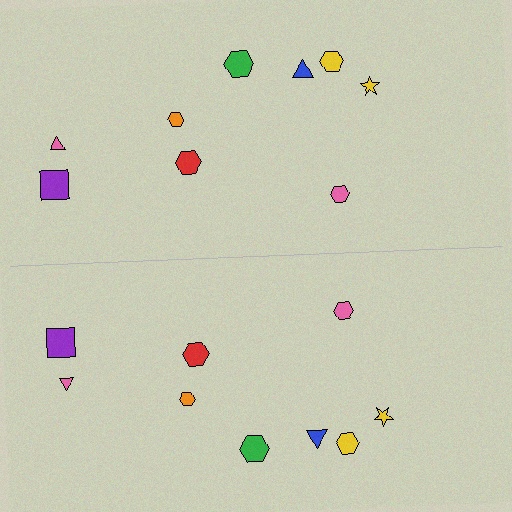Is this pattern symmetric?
Yes, this pattern has bilateral (reflection) symmetry.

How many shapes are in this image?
There are 18 shapes in this image.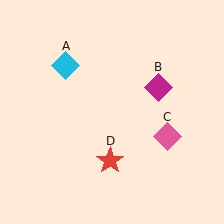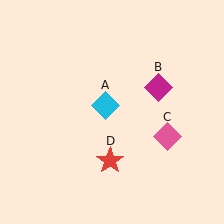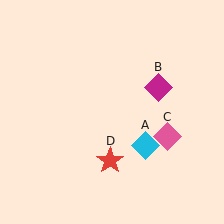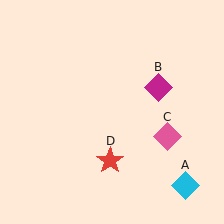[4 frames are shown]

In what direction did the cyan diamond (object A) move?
The cyan diamond (object A) moved down and to the right.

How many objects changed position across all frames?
1 object changed position: cyan diamond (object A).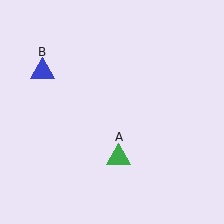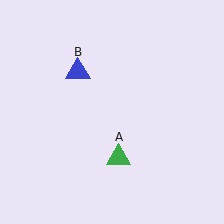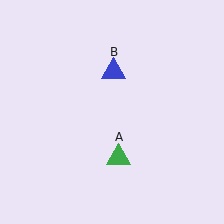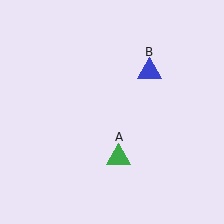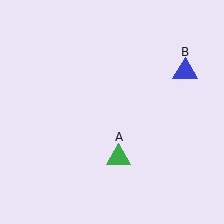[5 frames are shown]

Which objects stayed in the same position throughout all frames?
Green triangle (object A) remained stationary.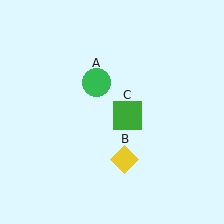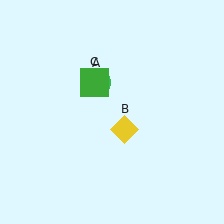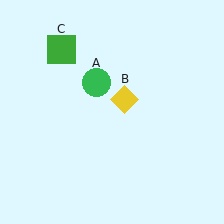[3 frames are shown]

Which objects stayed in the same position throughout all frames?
Green circle (object A) remained stationary.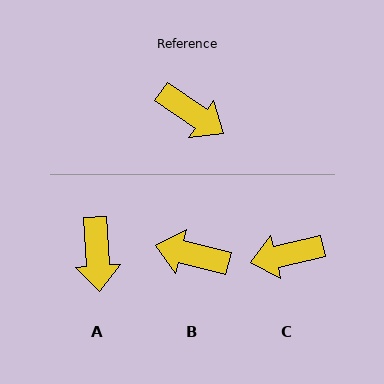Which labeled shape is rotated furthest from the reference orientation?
B, about 160 degrees away.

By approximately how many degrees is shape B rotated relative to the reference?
Approximately 160 degrees clockwise.